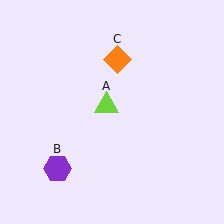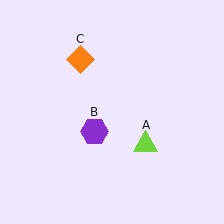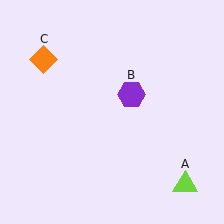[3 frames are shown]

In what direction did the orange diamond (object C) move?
The orange diamond (object C) moved left.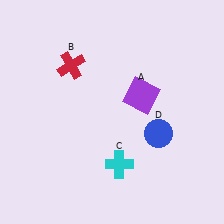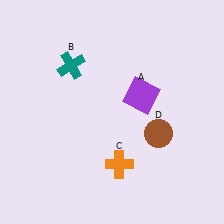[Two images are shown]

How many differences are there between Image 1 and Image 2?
There are 3 differences between the two images.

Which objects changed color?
B changed from red to teal. C changed from cyan to orange. D changed from blue to brown.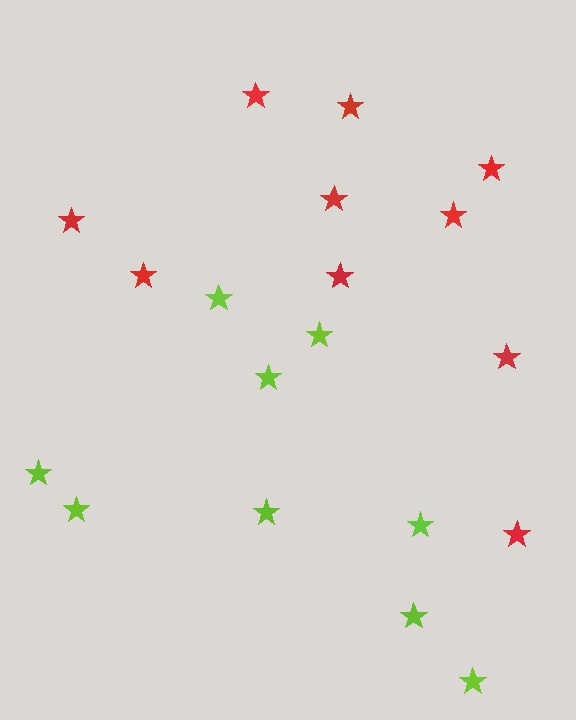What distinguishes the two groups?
There are 2 groups: one group of lime stars (9) and one group of red stars (10).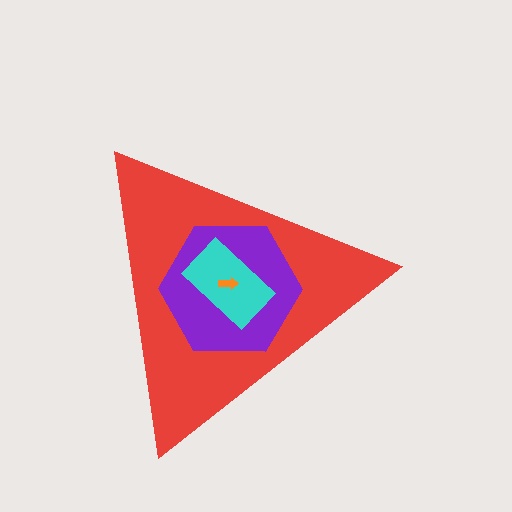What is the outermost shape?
The red triangle.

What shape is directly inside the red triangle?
The purple hexagon.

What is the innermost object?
The orange arrow.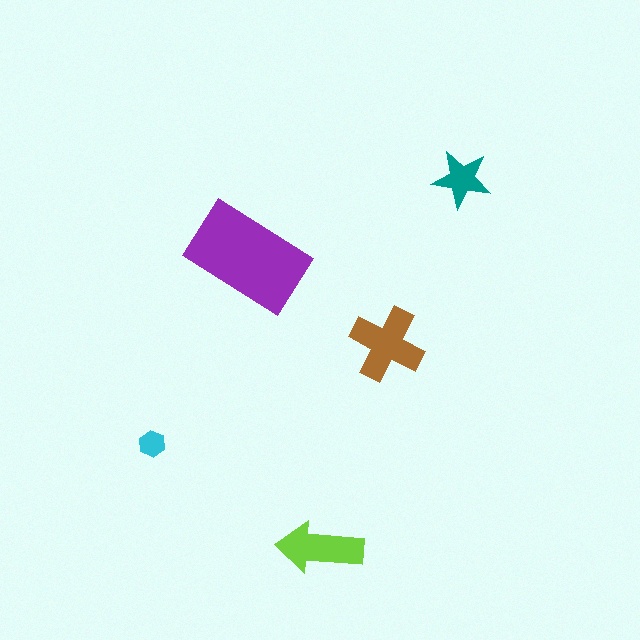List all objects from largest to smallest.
The purple rectangle, the brown cross, the lime arrow, the teal star, the cyan hexagon.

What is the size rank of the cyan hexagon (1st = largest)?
5th.